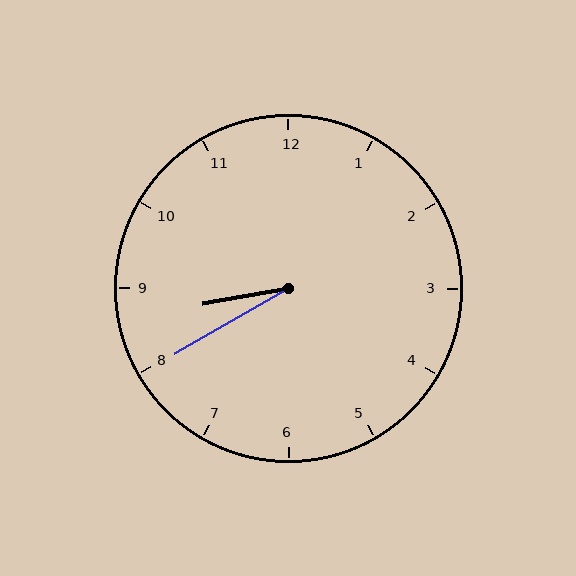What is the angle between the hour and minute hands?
Approximately 20 degrees.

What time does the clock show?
8:40.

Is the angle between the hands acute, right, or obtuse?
It is acute.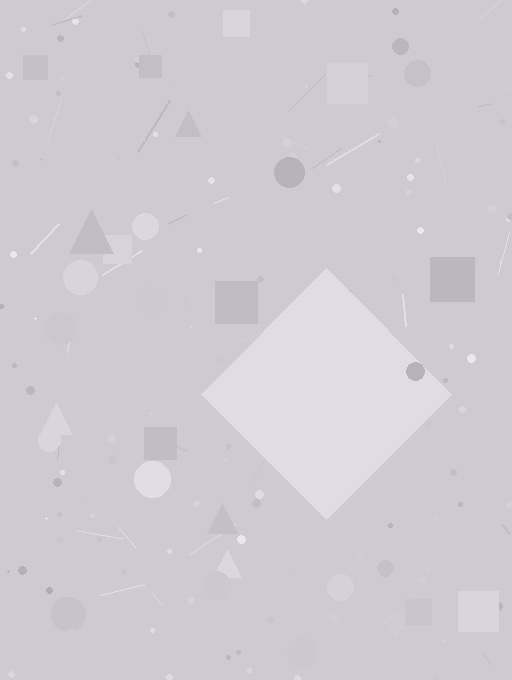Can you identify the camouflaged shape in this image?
The camouflaged shape is a diamond.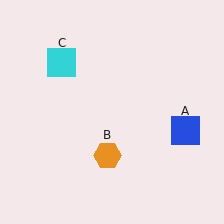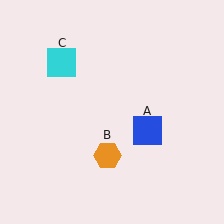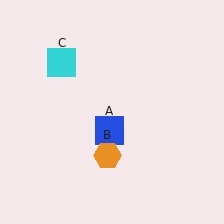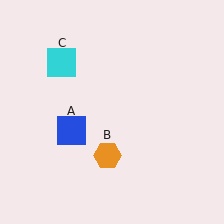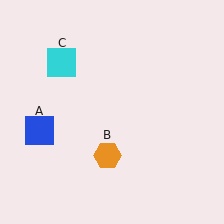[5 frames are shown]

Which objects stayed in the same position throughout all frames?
Orange hexagon (object B) and cyan square (object C) remained stationary.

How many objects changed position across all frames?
1 object changed position: blue square (object A).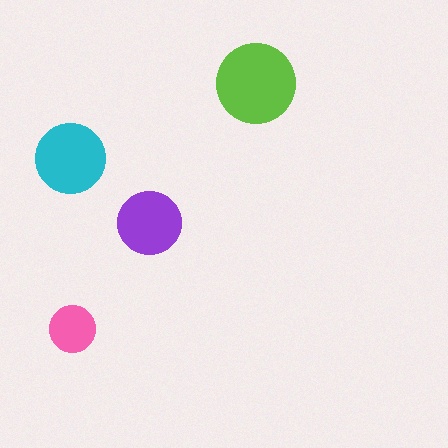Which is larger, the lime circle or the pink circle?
The lime one.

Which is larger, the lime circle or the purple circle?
The lime one.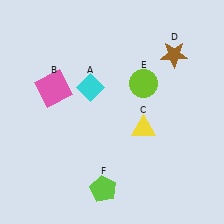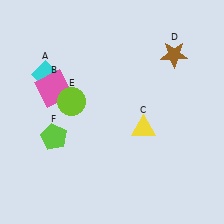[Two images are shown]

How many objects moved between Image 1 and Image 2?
3 objects moved between the two images.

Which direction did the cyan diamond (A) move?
The cyan diamond (A) moved left.